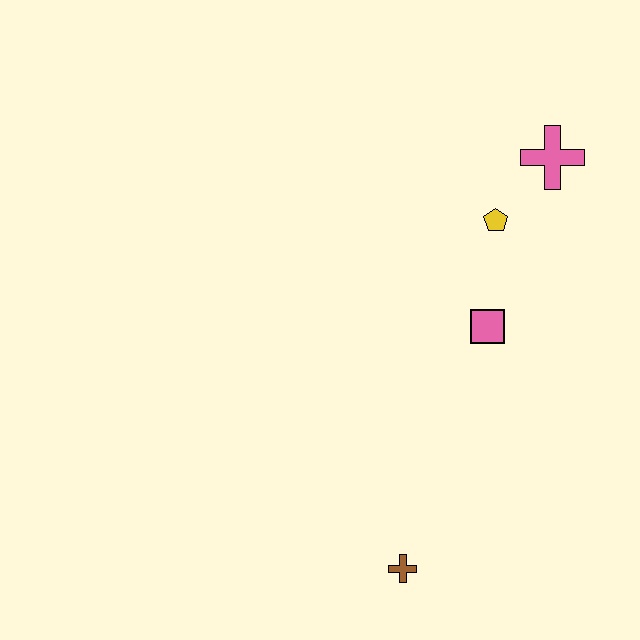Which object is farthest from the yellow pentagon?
The brown cross is farthest from the yellow pentagon.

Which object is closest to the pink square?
The yellow pentagon is closest to the pink square.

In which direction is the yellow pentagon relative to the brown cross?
The yellow pentagon is above the brown cross.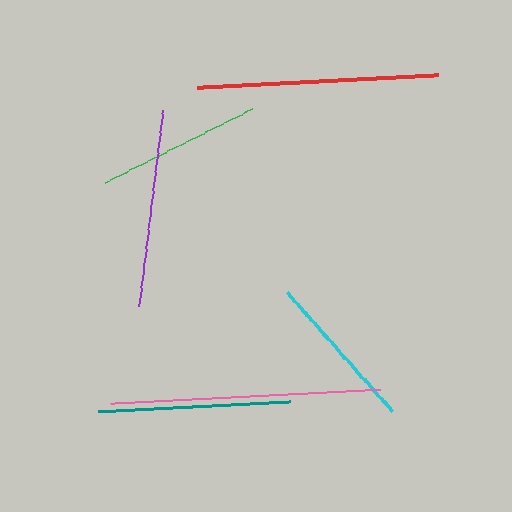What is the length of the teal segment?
The teal segment is approximately 192 pixels long.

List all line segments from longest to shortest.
From longest to shortest: pink, red, purple, teal, green, cyan.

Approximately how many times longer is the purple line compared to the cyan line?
The purple line is approximately 1.2 times the length of the cyan line.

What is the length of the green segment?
The green segment is approximately 165 pixels long.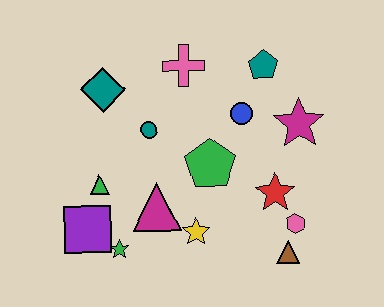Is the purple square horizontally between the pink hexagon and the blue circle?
No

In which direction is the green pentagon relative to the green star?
The green pentagon is to the right of the green star.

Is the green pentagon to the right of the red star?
No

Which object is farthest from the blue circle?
The purple square is farthest from the blue circle.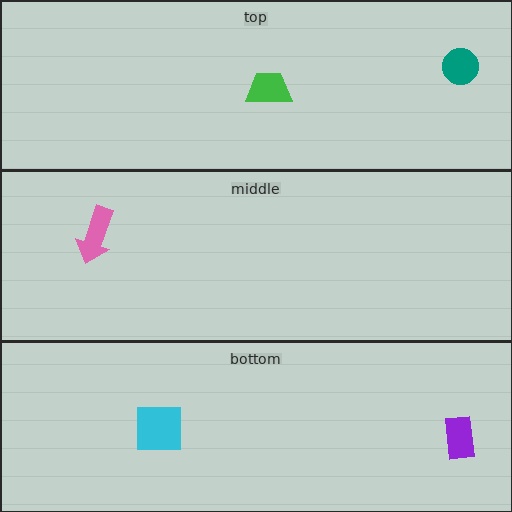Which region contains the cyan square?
The bottom region.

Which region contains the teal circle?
The top region.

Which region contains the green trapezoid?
The top region.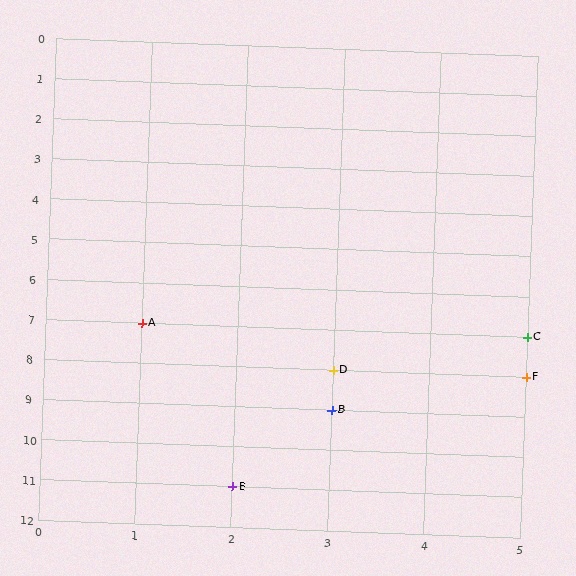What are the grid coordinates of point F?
Point F is at grid coordinates (5, 8).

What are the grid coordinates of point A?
Point A is at grid coordinates (1, 7).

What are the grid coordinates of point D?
Point D is at grid coordinates (3, 8).